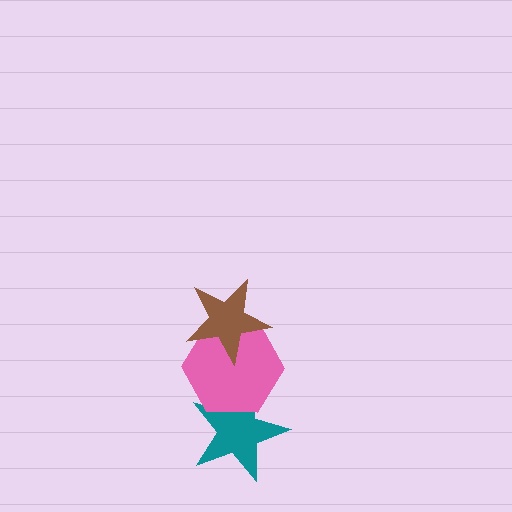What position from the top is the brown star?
The brown star is 1st from the top.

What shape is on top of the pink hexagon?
The brown star is on top of the pink hexagon.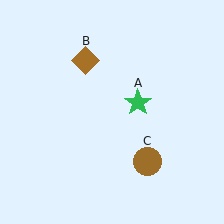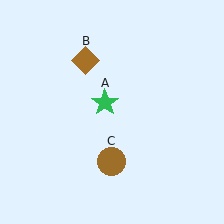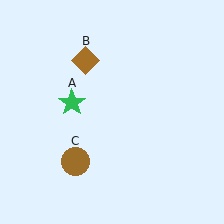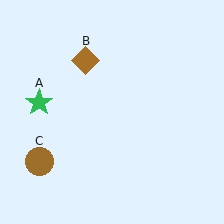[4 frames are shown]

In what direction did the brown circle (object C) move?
The brown circle (object C) moved left.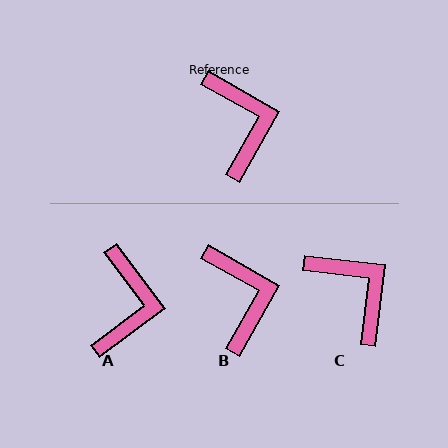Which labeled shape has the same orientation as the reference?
B.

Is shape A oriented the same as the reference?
No, it is off by about 24 degrees.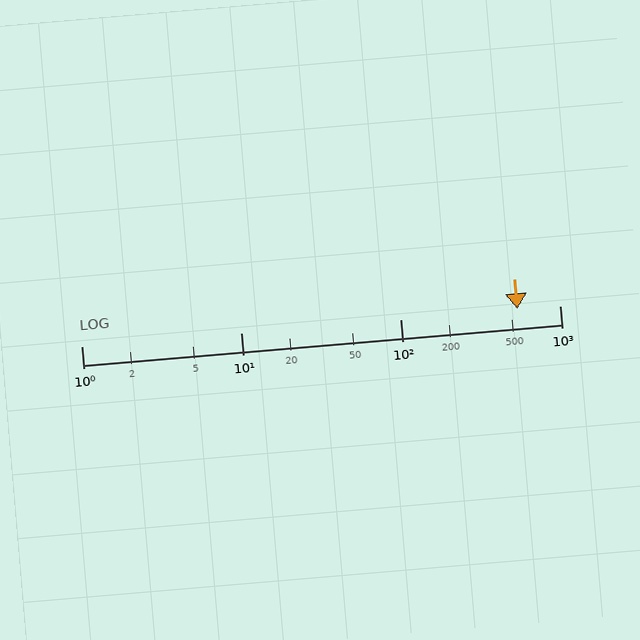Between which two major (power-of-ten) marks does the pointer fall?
The pointer is between 100 and 1000.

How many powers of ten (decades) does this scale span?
The scale spans 3 decades, from 1 to 1000.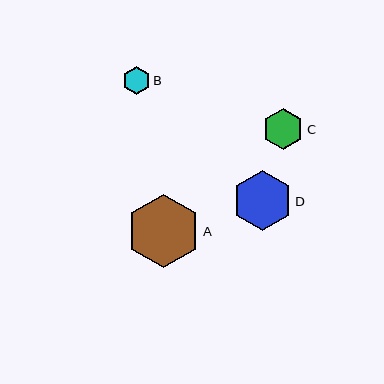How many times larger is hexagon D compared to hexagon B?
Hexagon D is approximately 2.1 times the size of hexagon B.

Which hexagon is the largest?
Hexagon A is the largest with a size of approximately 74 pixels.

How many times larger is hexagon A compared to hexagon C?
Hexagon A is approximately 1.8 times the size of hexagon C.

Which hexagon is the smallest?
Hexagon B is the smallest with a size of approximately 28 pixels.